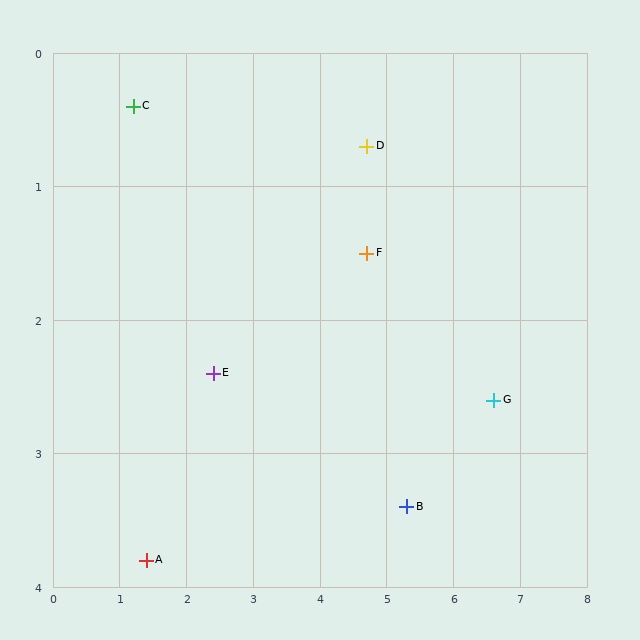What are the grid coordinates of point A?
Point A is at approximately (1.4, 3.8).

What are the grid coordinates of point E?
Point E is at approximately (2.4, 2.4).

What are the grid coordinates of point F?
Point F is at approximately (4.7, 1.5).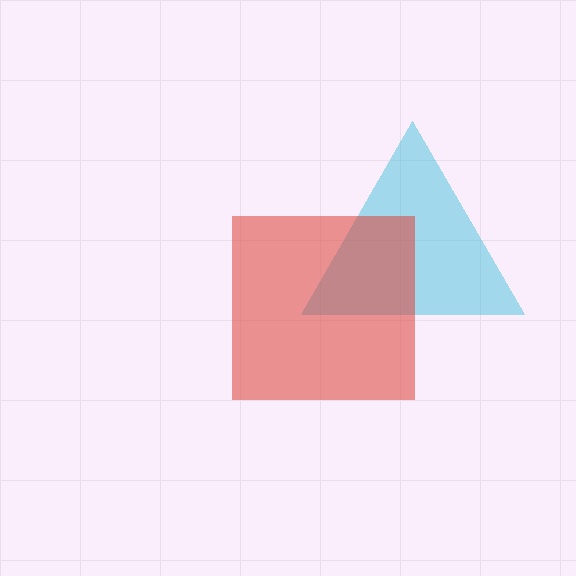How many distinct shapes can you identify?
There are 2 distinct shapes: a cyan triangle, a red square.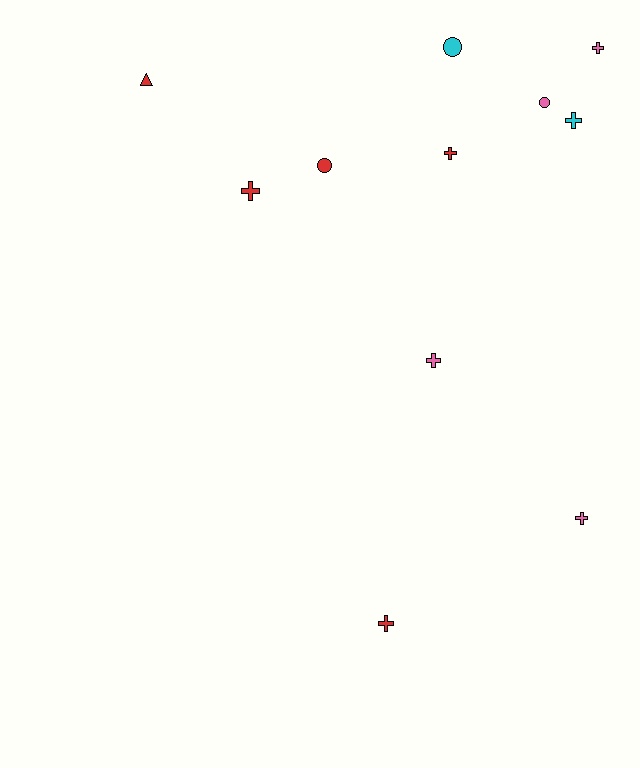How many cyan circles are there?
There is 1 cyan circle.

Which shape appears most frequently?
Cross, with 7 objects.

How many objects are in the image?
There are 11 objects.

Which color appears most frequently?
Red, with 5 objects.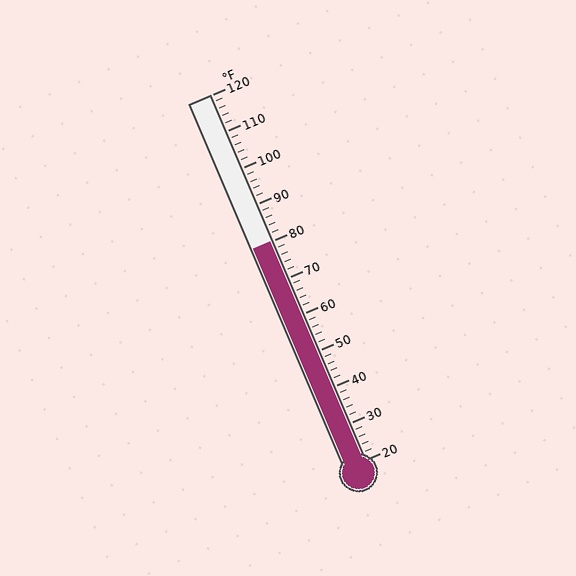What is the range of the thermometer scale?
The thermometer scale ranges from 20°F to 120°F.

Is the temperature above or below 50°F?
The temperature is above 50°F.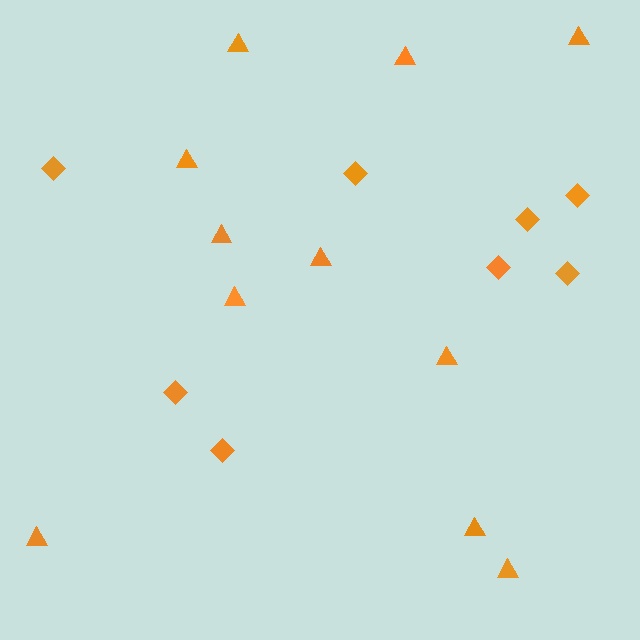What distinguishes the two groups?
There are 2 groups: one group of diamonds (8) and one group of triangles (11).